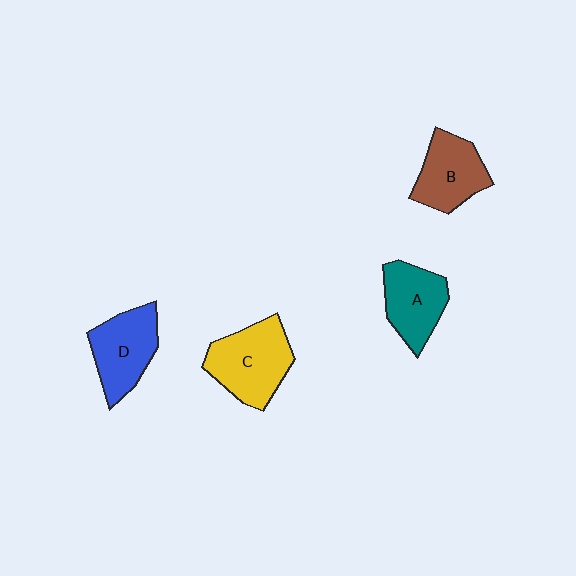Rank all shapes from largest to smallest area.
From largest to smallest: C (yellow), D (blue), B (brown), A (teal).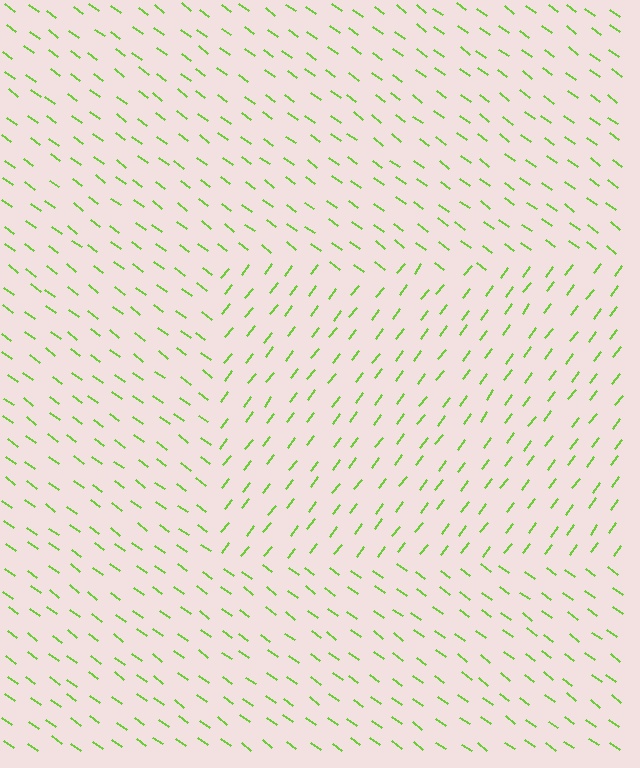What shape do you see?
I see a rectangle.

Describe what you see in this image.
The image is filled with small lime line segments. A rectangle region in the image has lines oriented differently from the surrounding lines, creating a visible texture boundary.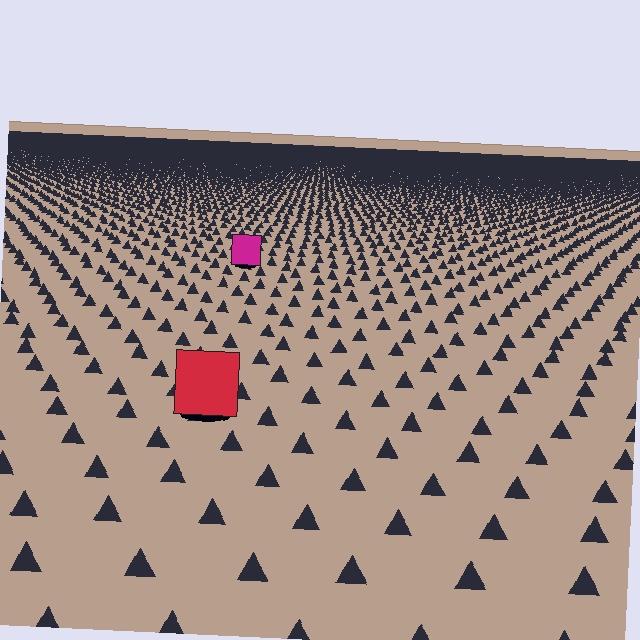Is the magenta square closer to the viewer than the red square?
No. The red square is closer — you can tell from the texture gradient: the ground texture is coarser near it.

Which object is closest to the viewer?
The red square is closest. The texture marks near it are larger and more spread out.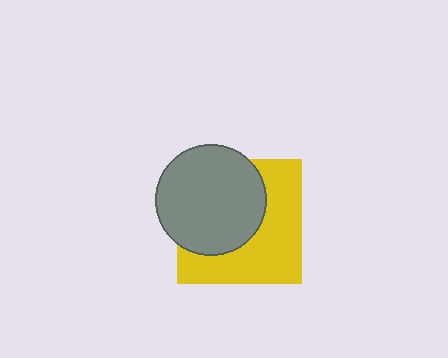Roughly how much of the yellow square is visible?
About half of it is visible (roughly 50%).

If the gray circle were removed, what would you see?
You would see the complete yellow square.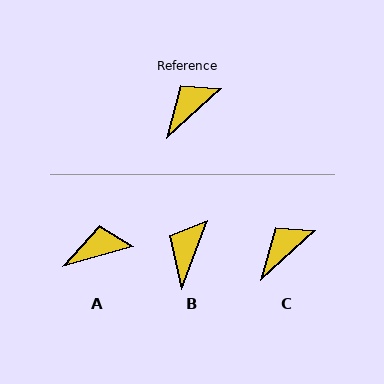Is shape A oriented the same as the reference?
No, it is off by about 26 degrees.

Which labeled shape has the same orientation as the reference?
C.